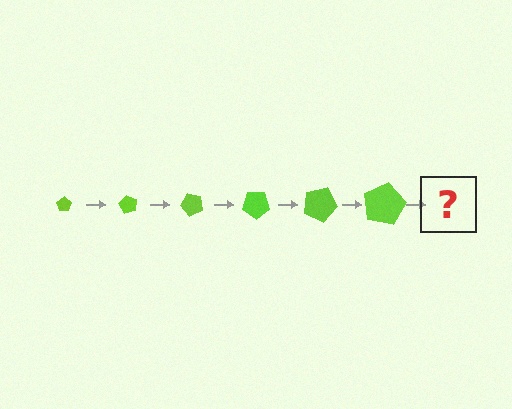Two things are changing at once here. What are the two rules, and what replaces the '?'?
The two rules are that the pentagon grows larger each step and it rotates 60 degrees each step. The '?' should be a pentagon, larger than the previous one and rotated 360 degrees from the start.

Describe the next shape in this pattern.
It should be a pentagon, larger than the previous one and rotated 360 degrees from the start.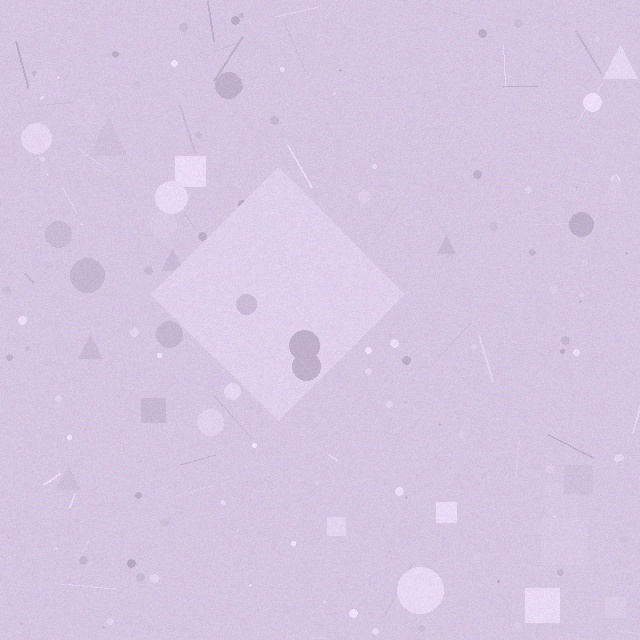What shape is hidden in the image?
A diamond is hidden in the image.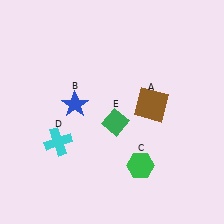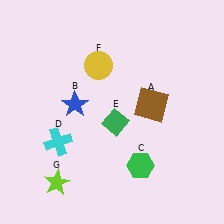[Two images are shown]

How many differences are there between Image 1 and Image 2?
There are 2 differences between the two images.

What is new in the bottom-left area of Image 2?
A lime star (G) was added in the bottom-left area of Image 2.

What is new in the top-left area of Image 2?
A yellow circle (F) was added in the top-left area of Image 2.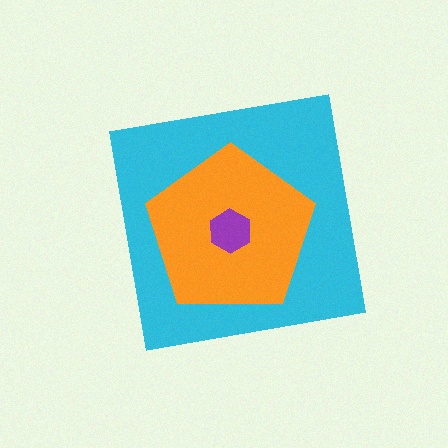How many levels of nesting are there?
3.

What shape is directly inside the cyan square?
The orange pentagon.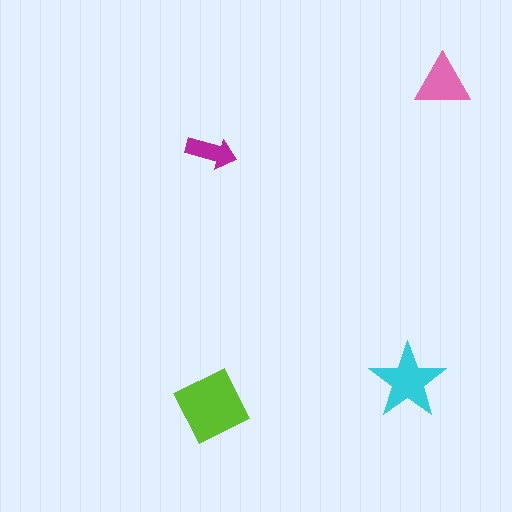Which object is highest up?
The pink triangle is topmost.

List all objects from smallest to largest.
The magenta arrow, the pink triangle, the cyan star, the lime square.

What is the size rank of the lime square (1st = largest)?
1st.